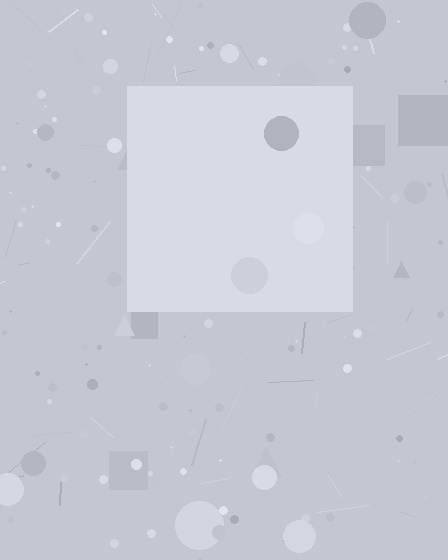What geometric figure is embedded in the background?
A square is embedded in the background.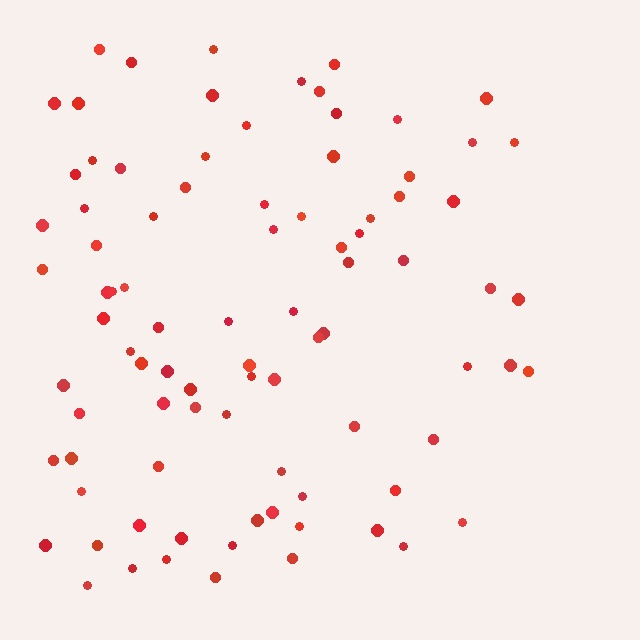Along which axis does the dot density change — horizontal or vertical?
Horizontal.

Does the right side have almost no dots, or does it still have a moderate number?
Still a moderate number, just noticeably fewer than the left.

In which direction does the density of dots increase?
From right to left, with the left side densest.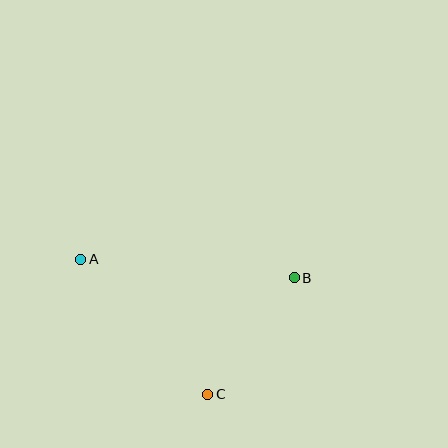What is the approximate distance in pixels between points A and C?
The distance between A and C is approximately 185 pixels.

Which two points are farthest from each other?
Points A and B are farthest from each other.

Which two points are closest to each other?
Points B and C are closest to each other.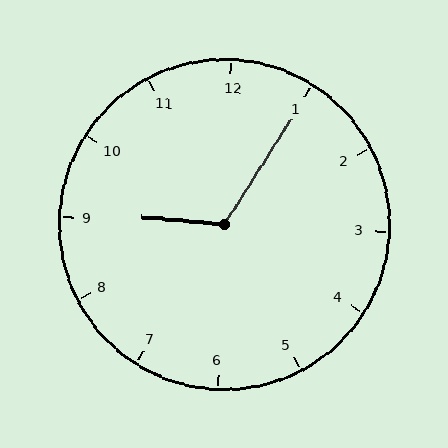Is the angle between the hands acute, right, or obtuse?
It is obtuse.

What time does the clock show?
9:05.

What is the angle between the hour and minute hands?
Approximately 118 degrees.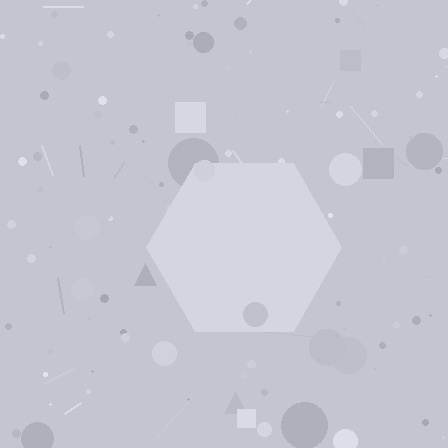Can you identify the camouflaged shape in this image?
The camouflaged shape is a hexagon.